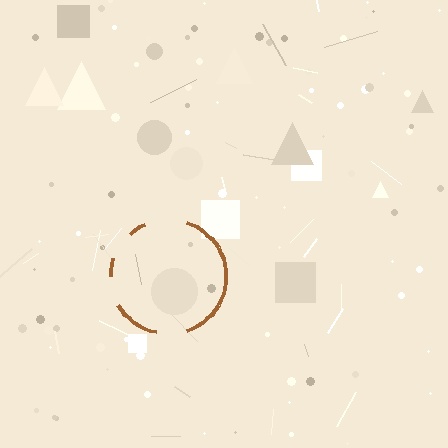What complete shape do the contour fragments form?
The contour fragments form a circle.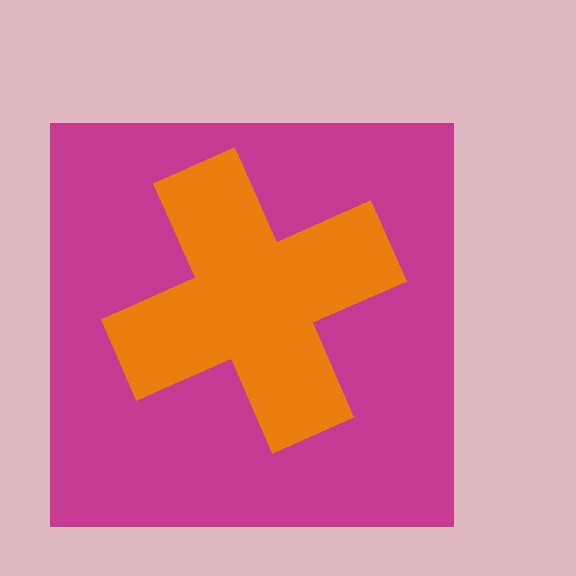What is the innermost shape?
The orange cross.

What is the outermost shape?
The magenta square.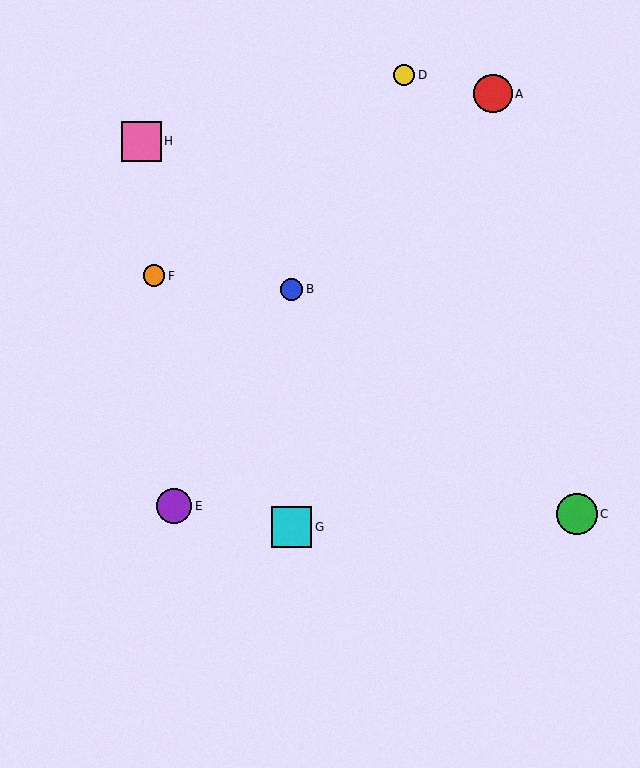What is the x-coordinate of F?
Object F is at x≈154.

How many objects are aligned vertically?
2 objects (B, G) are aligned vertically.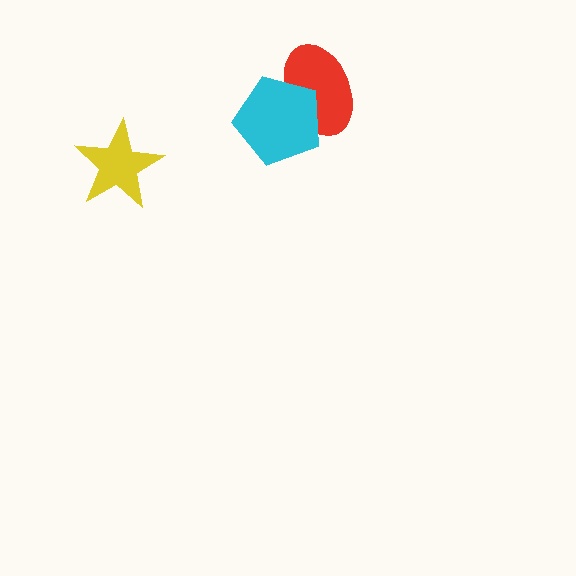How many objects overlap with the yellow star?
0 objects overlap with the yellow star.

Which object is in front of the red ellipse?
The cyan pentagon is in front of the red ellipse.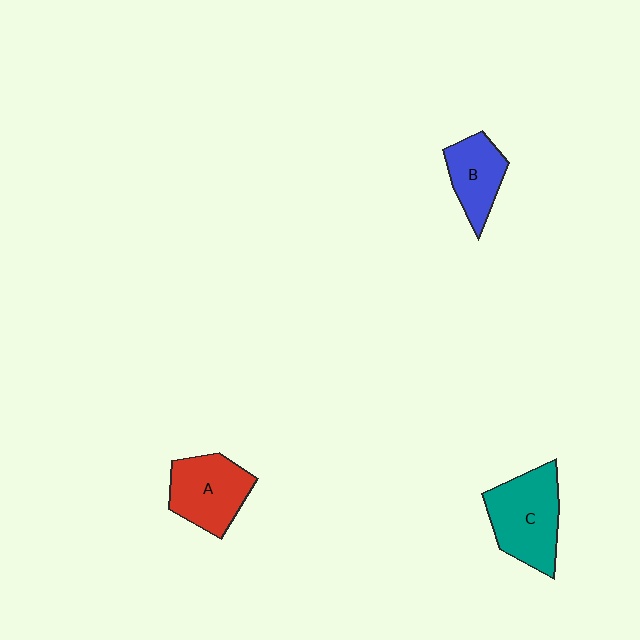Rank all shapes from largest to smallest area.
From largest to smallest: C (teal), A (red), B (blue).